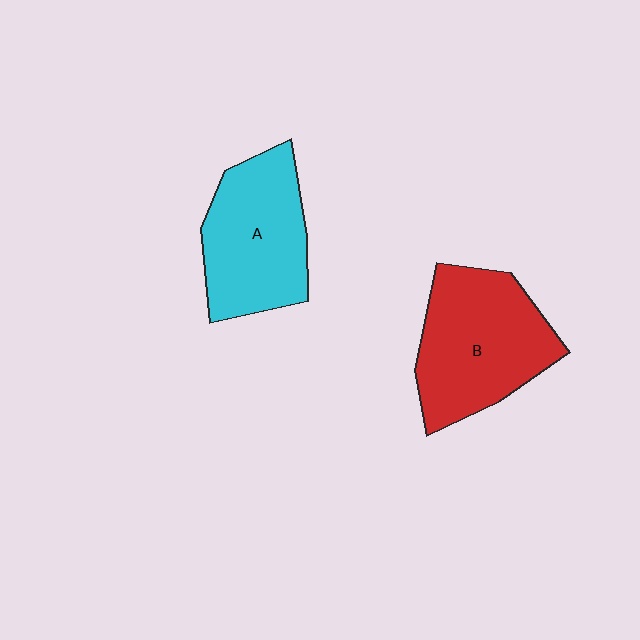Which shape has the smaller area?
Shape A (cyan).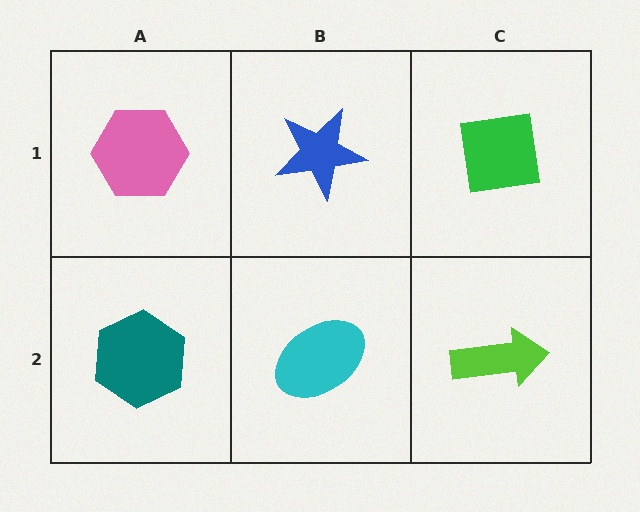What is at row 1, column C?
A green square.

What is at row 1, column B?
A blue star.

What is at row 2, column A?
A teal hexagon.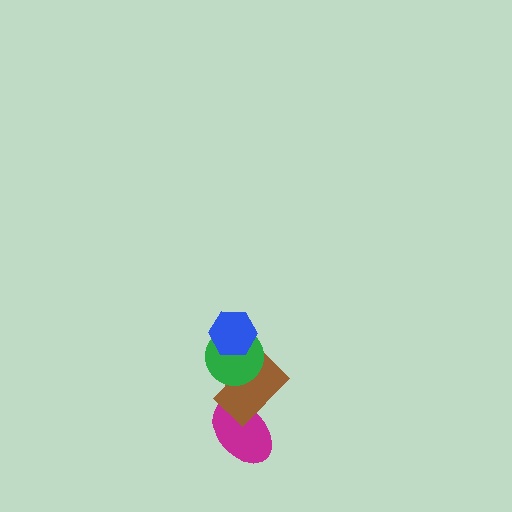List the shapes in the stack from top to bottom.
From top to bottom: the blue hexagon, the green circle, the brown rectangle, the magenta ellipse.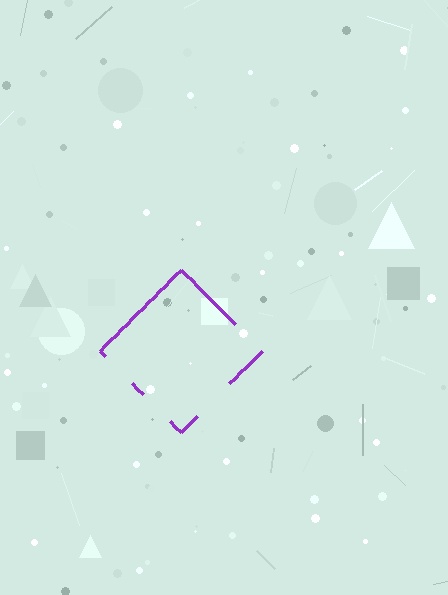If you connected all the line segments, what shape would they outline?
They would outline a diamond.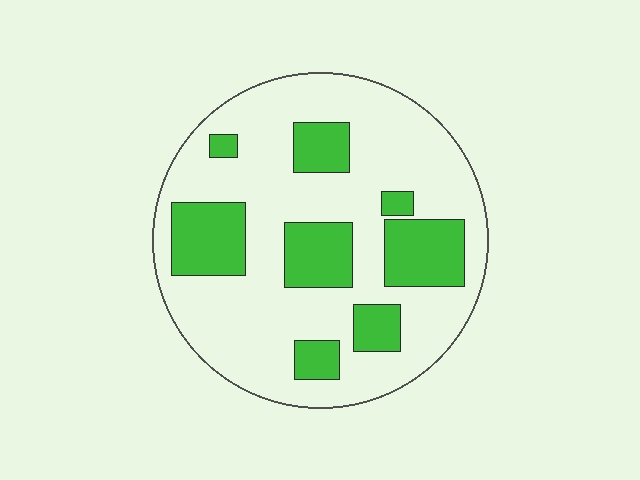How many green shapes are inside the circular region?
8.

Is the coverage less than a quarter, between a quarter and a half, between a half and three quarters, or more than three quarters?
Between a quarter and a half.